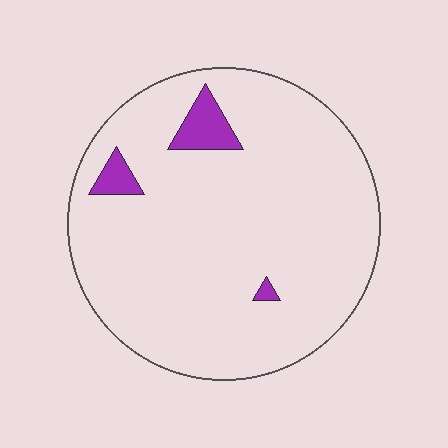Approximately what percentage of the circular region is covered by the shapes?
Approximately 5%.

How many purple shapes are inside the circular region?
3.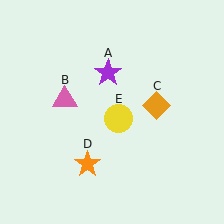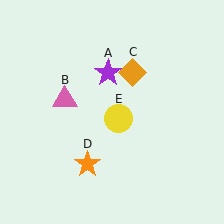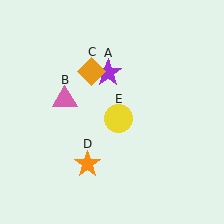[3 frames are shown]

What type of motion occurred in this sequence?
The orange diamond (object C) rotated counterclockwise around the center of the scene.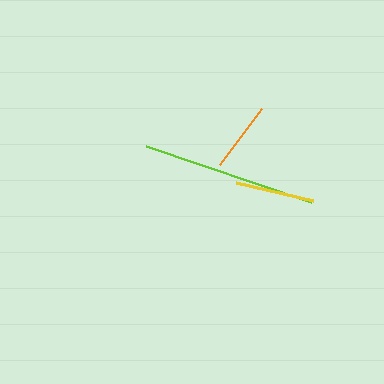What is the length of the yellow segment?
The yellow segment is approximately 79 pixels long.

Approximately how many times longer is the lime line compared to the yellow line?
The lime line is approximately 2.2 times the length of the yellow line.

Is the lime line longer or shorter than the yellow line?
The lime line is longer than the yellow line.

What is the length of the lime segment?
The lime segment is approximately 174 pixels long.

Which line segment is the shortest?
The orange line is the shortest at approximately 70 pixels.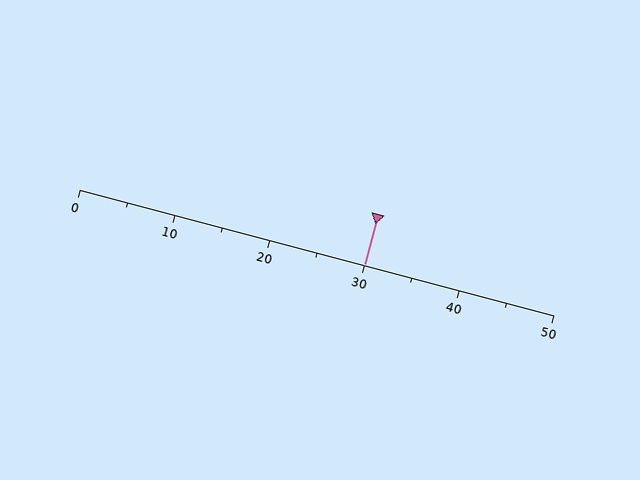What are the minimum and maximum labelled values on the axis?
The axis runs from 0 to 50.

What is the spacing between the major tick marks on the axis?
The major ticks are spaced 10 apart.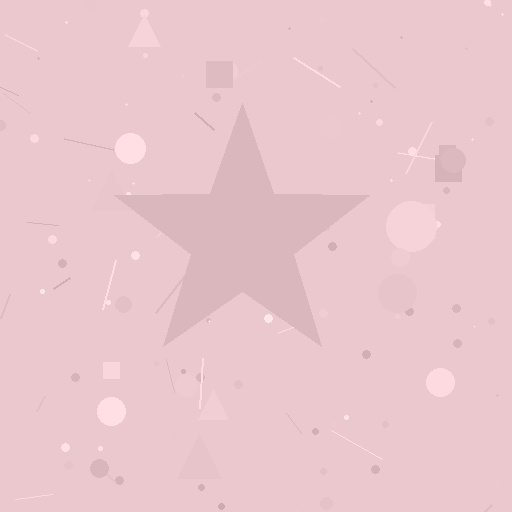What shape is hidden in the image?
A star is hidden in the image.